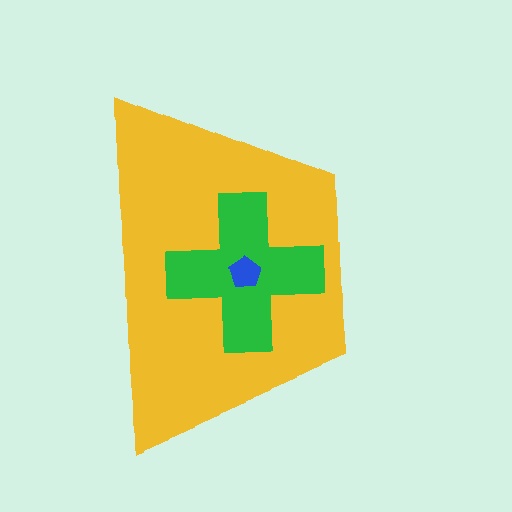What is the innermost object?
The blue pentagon.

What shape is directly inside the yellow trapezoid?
The green cross.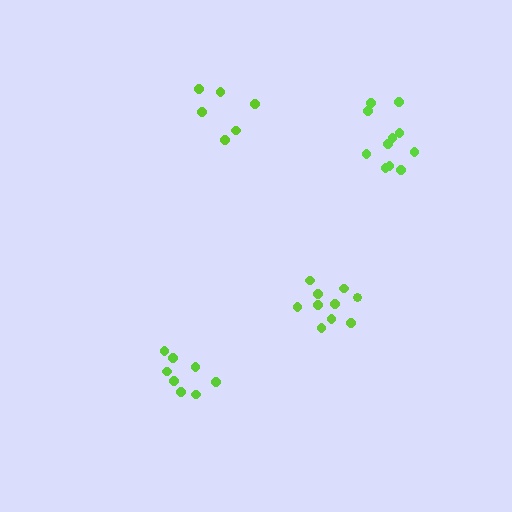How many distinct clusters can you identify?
There are 4 distinct clusters.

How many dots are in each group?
Group 1: 6 dots, Group 2: 8 dots, Group 3: 10 dots, Group 4: 11 dots (35 total).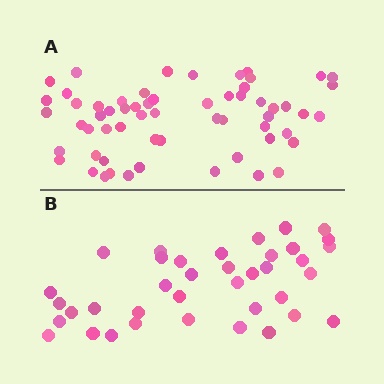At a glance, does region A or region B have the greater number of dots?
Region A (the top region) has more dots.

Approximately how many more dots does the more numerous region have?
Region A has approximately 20 more dots than region B.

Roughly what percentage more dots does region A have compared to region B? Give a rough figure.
About 60% more.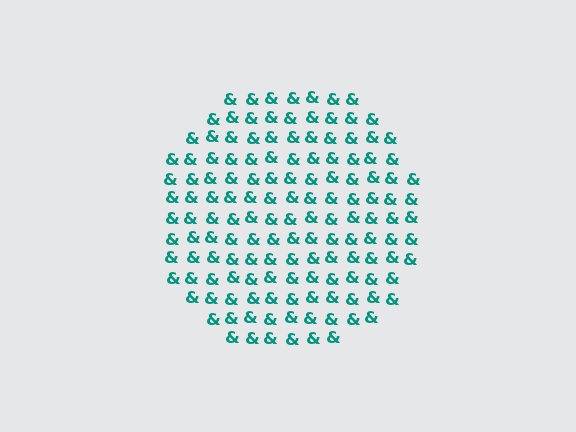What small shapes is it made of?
It is made of small ampersands.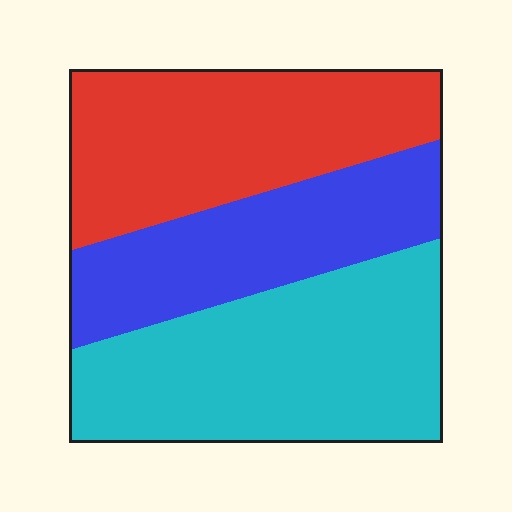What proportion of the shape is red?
Red takes up about one third (1/3) of the shape.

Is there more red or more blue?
Red.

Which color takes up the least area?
Blue, at roughly 25%.